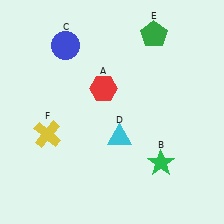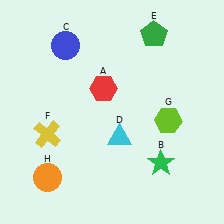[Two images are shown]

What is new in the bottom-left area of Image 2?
An orange circle (H) was added in the bottom-left area of Image 2.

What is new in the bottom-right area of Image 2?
A lime hexagon (G) was added in the bottom-right area of Image 2.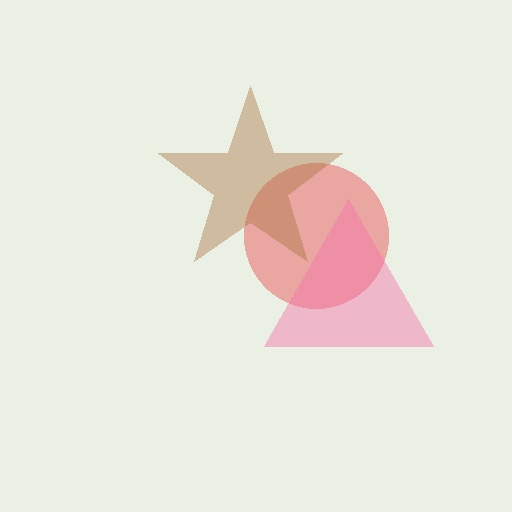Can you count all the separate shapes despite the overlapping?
Yes, there are 3 separate shapes.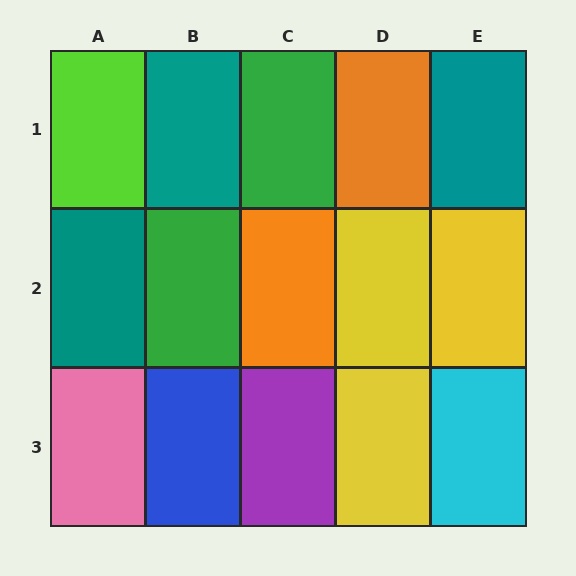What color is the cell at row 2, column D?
Yellow.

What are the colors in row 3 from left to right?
Pink, blue, purple, yellow, cyan.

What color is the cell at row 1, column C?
Green.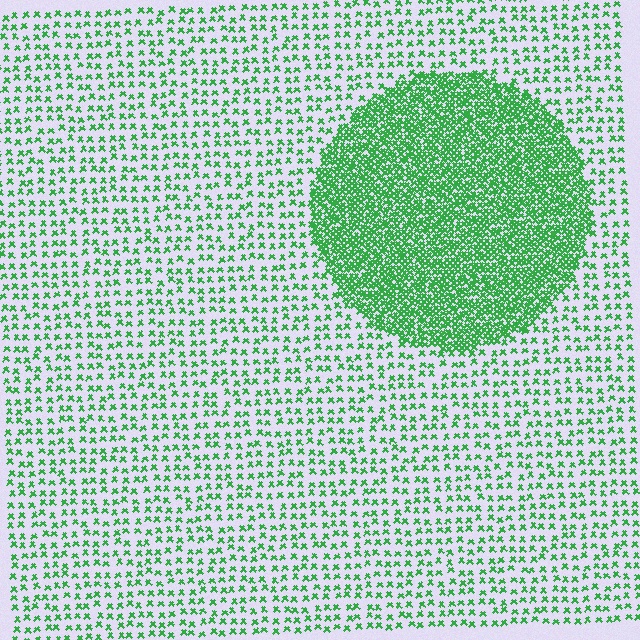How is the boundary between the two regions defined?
The boundary is defined by a change in element density (approximately 3.1x ratio). All elements are the same color, size, and shape.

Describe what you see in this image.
The image contains small green elements arranged at two different densities. A circle-shaped region is visible where the elements are more densely packed than the surrounding area.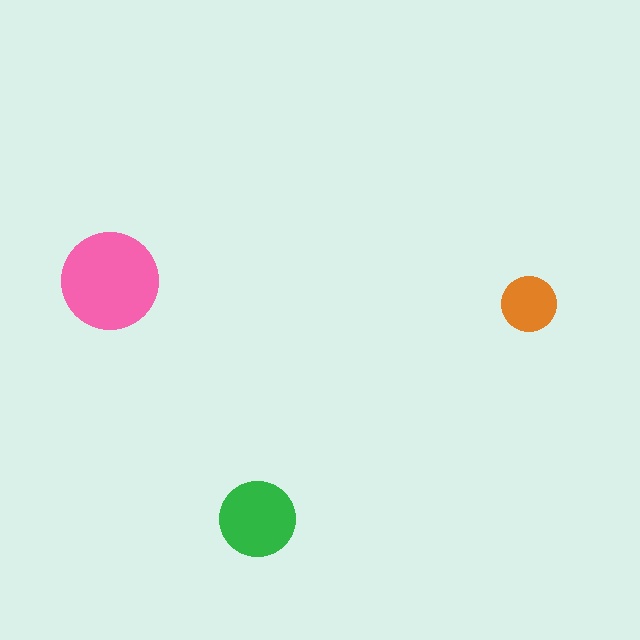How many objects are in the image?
There are 3 objects in the image.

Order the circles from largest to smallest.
the pink one, the green one, the orange one.